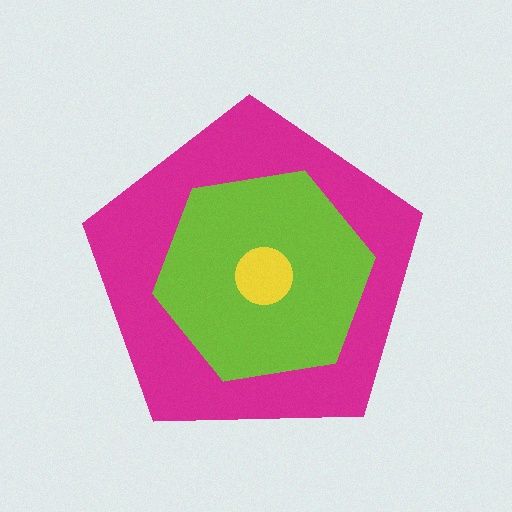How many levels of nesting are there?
3.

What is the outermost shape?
The magenta pentagon.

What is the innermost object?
The yellow circle.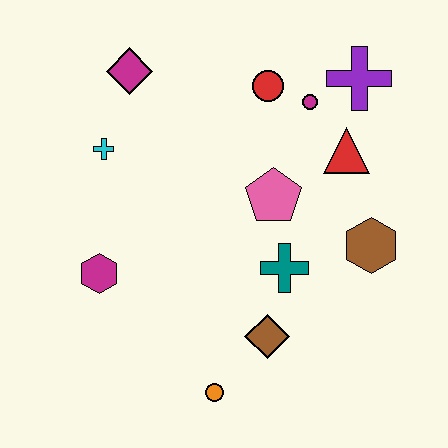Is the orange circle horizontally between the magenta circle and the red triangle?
No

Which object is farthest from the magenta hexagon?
The purple cross is farthest from the magenta hexagon.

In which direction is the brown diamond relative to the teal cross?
The brown diamond is below the teal cross.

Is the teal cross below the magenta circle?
Yes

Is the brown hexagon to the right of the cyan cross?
Yes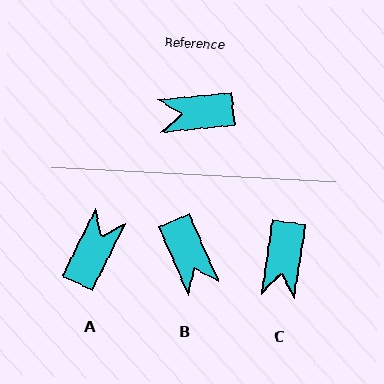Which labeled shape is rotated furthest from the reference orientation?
A, about 122 degrees away.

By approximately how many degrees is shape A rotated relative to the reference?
Approximately 122 degrees clockwise.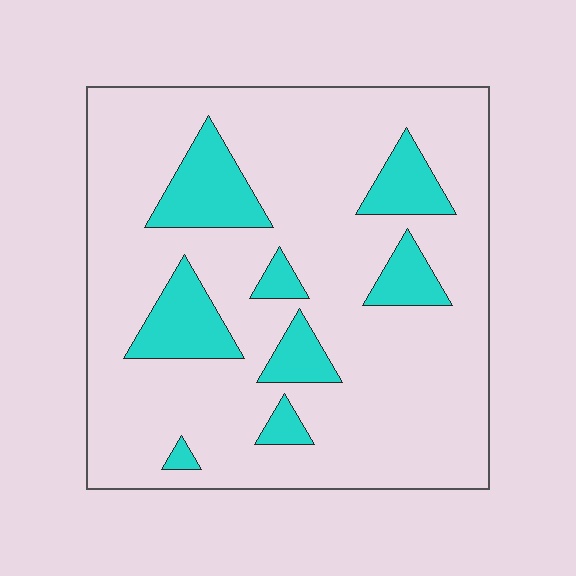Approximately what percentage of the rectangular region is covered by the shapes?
Approximately 20%.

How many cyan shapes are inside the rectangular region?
8.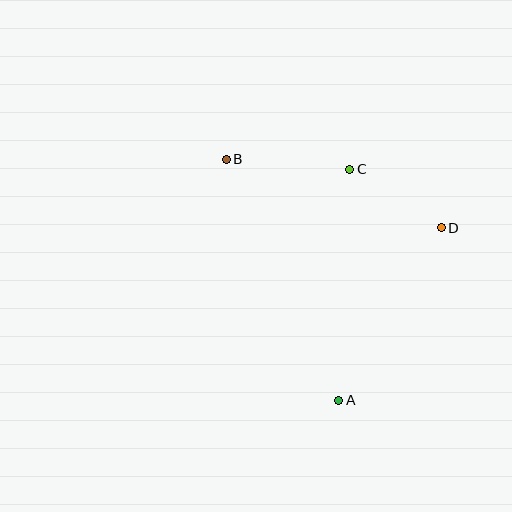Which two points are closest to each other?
Points C and D are closest to each other.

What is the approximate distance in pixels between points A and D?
The distance between A and D is approximately 201 pixels.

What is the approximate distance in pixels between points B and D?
The distance between B and D is approximately 226 pixels.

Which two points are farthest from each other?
Points A and B are farthest from each other.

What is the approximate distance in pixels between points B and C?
The distance between B and C is approximately 124 pixels.